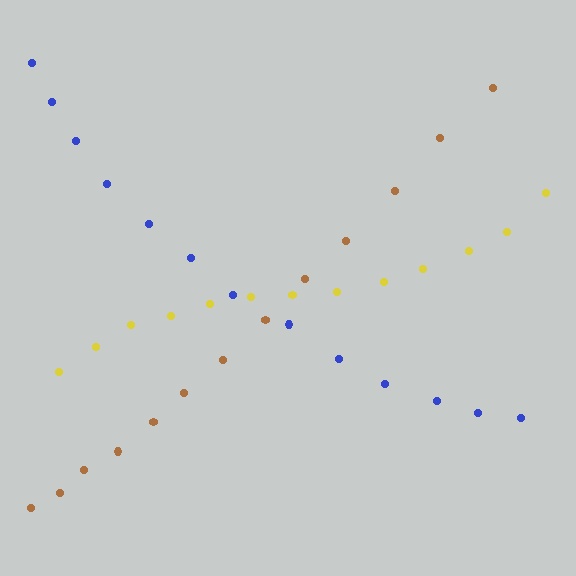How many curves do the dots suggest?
There are 3 distinct paths.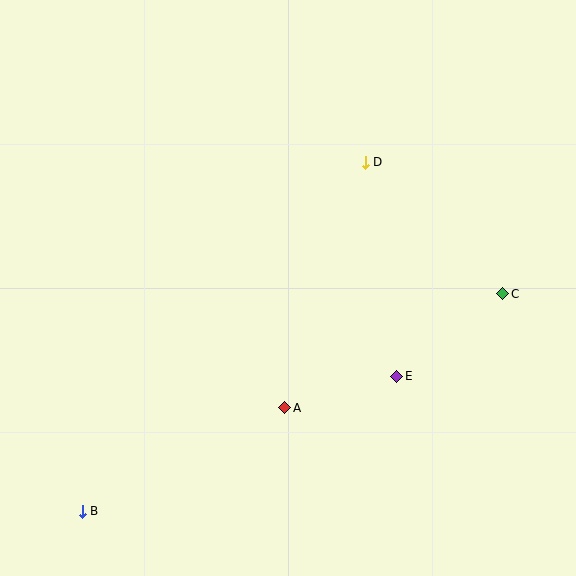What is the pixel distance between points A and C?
The distance between A and C is 246 pixels.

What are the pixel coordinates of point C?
Point C is at (503, 294).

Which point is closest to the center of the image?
Point A at (285, 408) is closest to the center.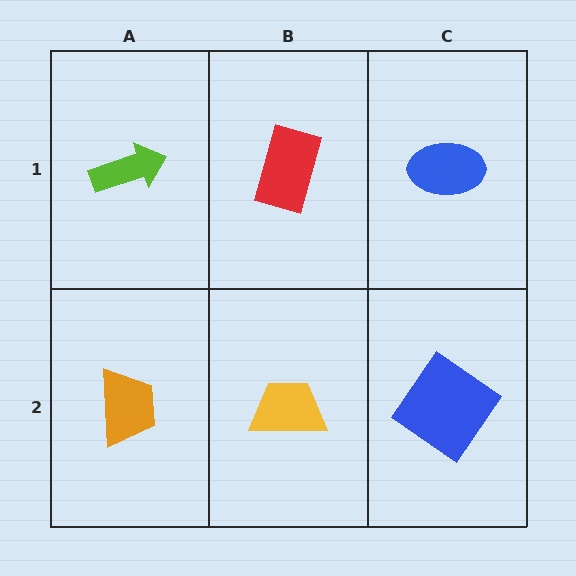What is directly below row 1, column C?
A blue diamond.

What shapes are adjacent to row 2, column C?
A blue ellipse (row 1, column C), a yellow trapezoid (row 2, column B).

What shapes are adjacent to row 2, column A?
A lime arrow (row 1, column A), a yellow trapezoid (row 2, column B).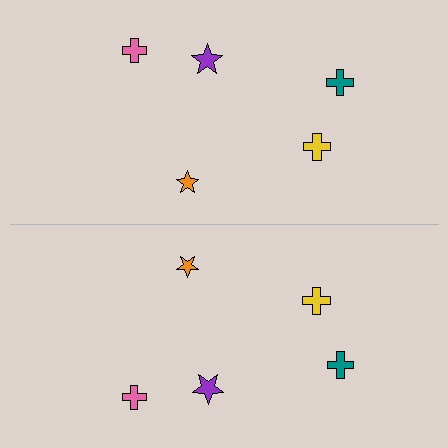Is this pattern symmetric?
Yes, this pattern has bilateral (reflection) symmetry.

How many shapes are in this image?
There are 10 shapes in this image.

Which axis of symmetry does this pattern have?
The pattern has a horizontal axis of symmetry running through the center of the image.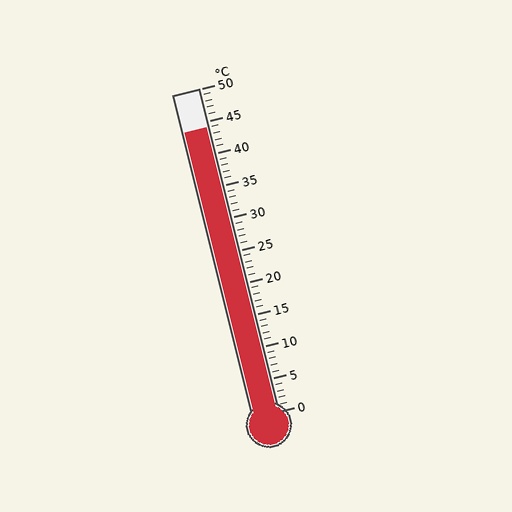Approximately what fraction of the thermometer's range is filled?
The thermometer is filled to approximately 90% of its range.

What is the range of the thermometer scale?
The thermometer scale ranges from 0°C to 50°C.